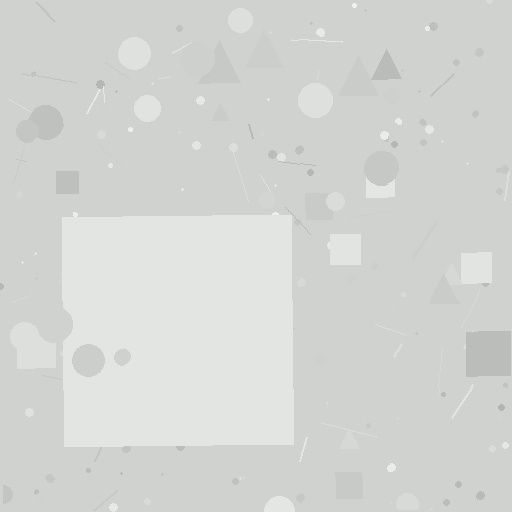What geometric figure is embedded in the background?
A square is embedded in the background.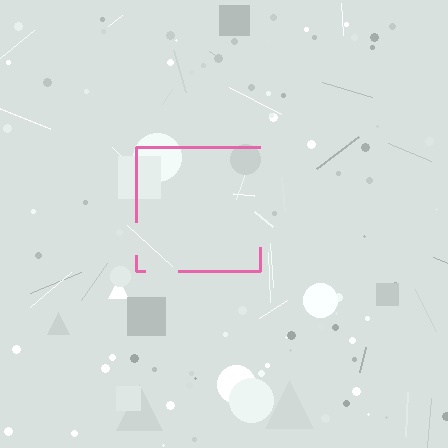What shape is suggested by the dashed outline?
The dashed outline suggests a square.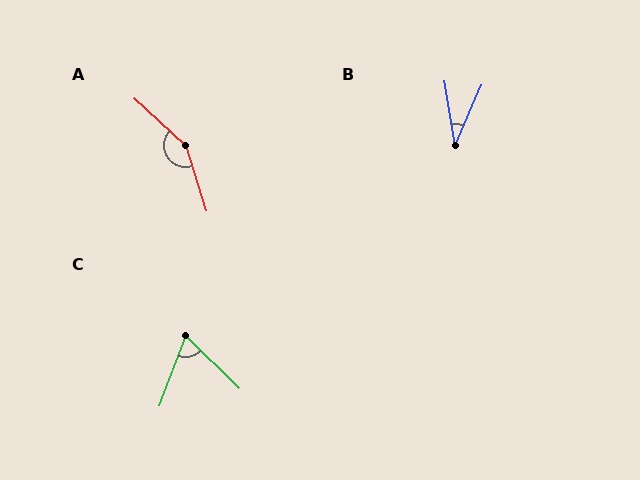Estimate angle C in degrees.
Approximately 66 degrees.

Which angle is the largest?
A, at approximately 150 degrees.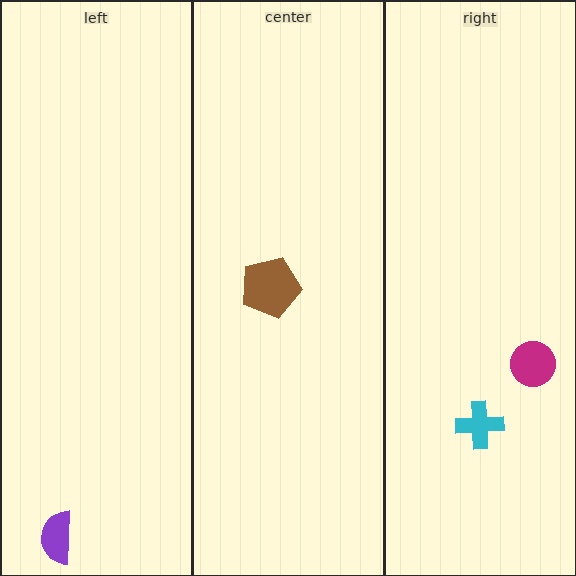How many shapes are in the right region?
2.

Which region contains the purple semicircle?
The left region.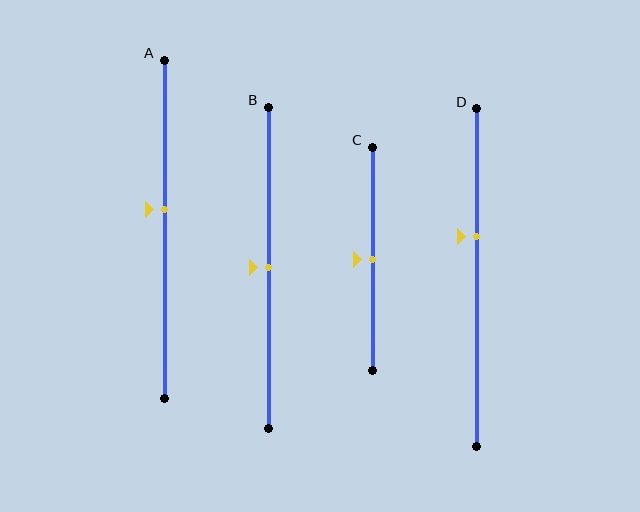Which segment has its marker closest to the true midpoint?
Segment B has its marker closest to the true midpoint.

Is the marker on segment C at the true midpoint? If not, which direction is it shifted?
Yes, the marker on segment C is at the true midpoint.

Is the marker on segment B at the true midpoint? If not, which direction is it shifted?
Yes, the marker on segment B is at the true midpoint.